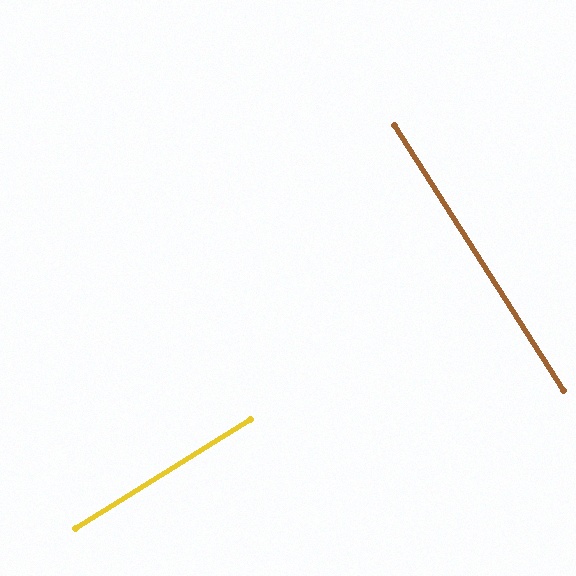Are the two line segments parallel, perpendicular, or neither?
Perpendicular — they meet at approximately 89°.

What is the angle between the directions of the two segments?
Approximately 89 degrees.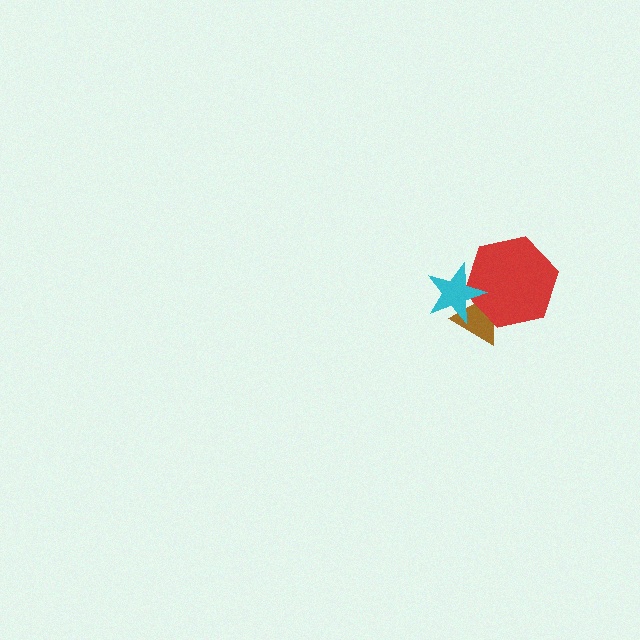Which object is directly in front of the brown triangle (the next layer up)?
The red hexagon is directly in front of the brown triangle.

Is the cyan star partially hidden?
No, no other shape covers it.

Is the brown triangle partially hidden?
Yes, it is partially covered by another shape.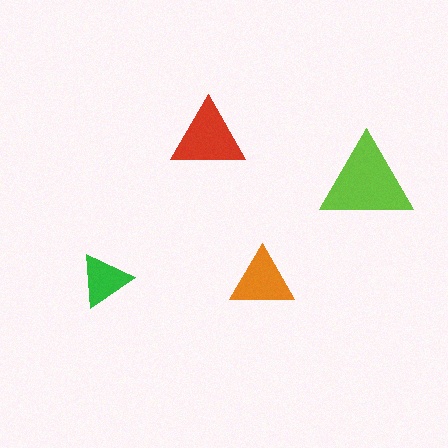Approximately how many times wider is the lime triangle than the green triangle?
About 1.5 times wider.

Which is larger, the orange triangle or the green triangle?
The orange one.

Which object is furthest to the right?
The lime triangle is rightmost.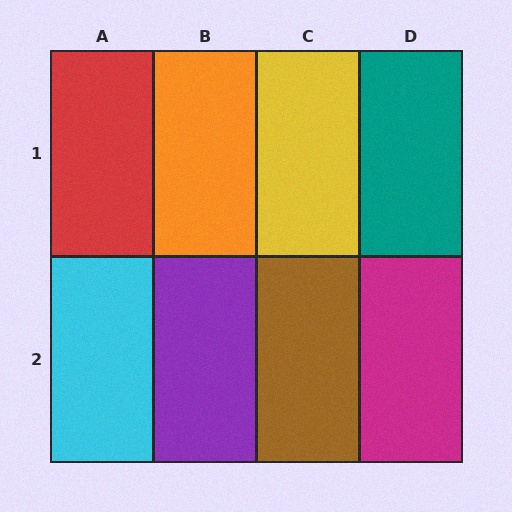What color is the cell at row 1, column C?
Yellow.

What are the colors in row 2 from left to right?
Cyan, purple, brown, magenta.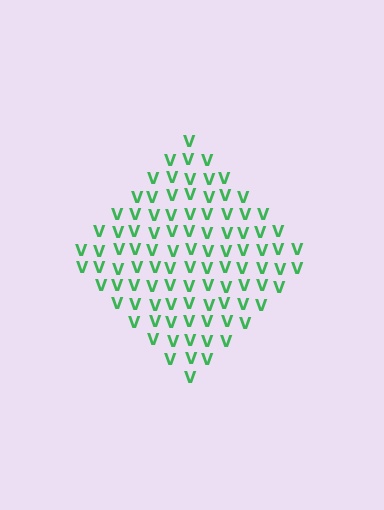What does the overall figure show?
The overall figure shows a diamond.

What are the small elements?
The small elements are letter V's.